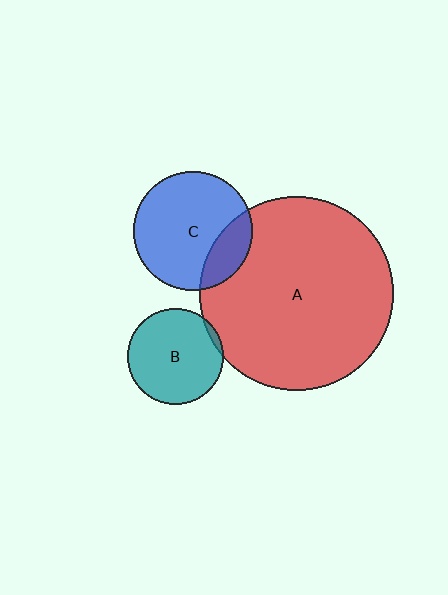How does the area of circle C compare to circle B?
Approximately 1.6 times.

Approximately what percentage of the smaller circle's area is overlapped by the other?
Approximately 20%.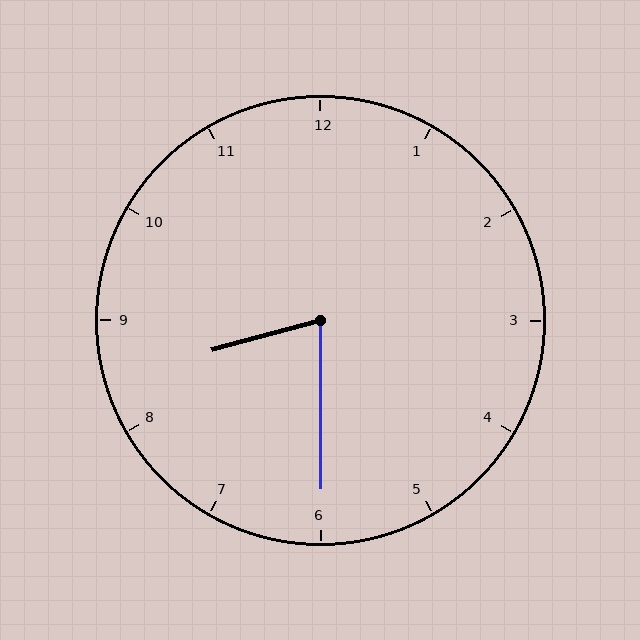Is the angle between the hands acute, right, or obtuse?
It is acute.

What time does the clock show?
8:30.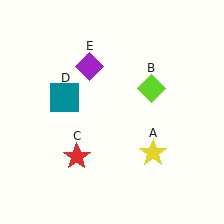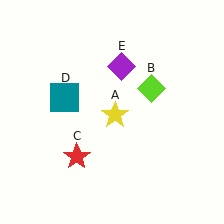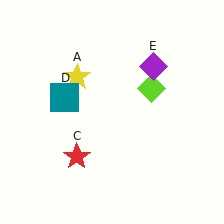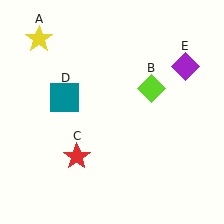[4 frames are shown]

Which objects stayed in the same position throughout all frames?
Lime diamond (object B) and red star (object C) and teal square (object D) remained stationary.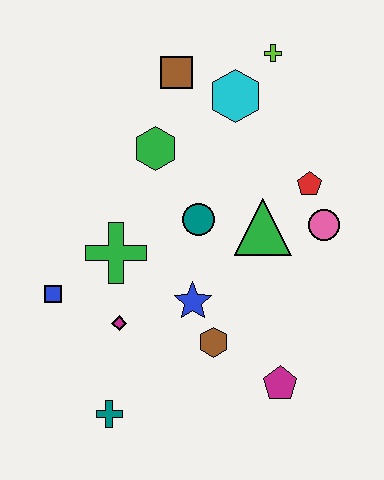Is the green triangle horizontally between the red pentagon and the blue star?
Yes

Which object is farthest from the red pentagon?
The teal cross is farthest from the red pentagon.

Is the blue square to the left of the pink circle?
Yes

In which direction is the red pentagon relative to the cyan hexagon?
The red pentagon is below the cyan hexagon.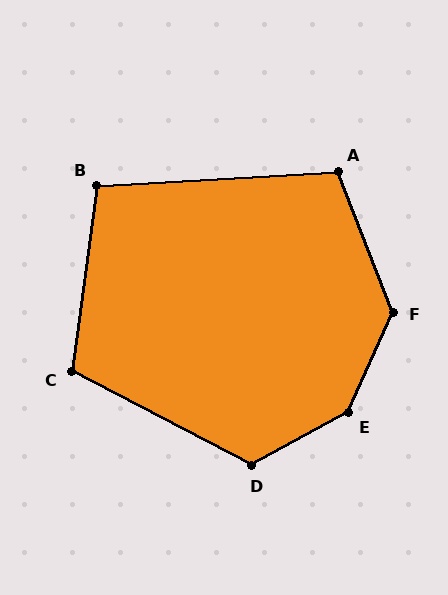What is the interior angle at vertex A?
Approximately 108 degrees (obtuse).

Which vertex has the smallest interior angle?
B, at approximately 101 degrees.